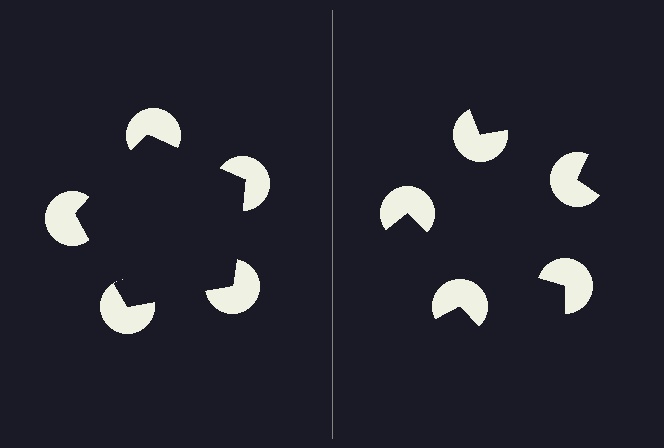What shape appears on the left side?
An illusory pentagon.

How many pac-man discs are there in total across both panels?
10 — 5 on each side.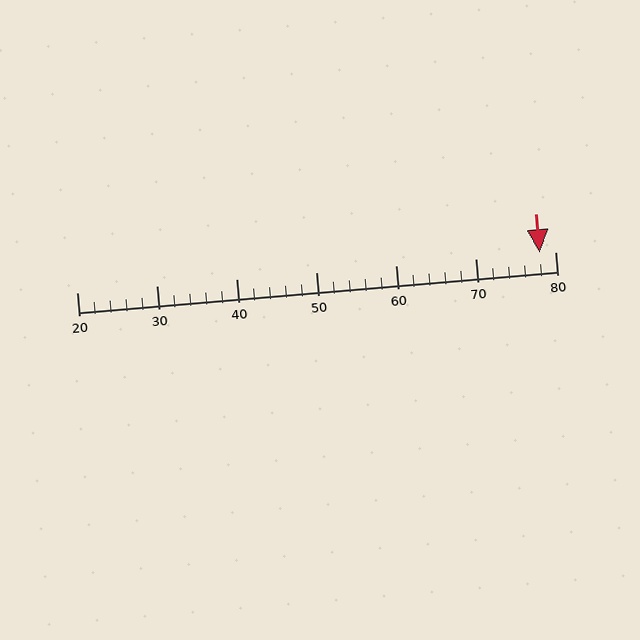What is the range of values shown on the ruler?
The ruler shows values from 20 to 80.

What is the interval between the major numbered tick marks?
The major tick marks are spaced 10 units apart.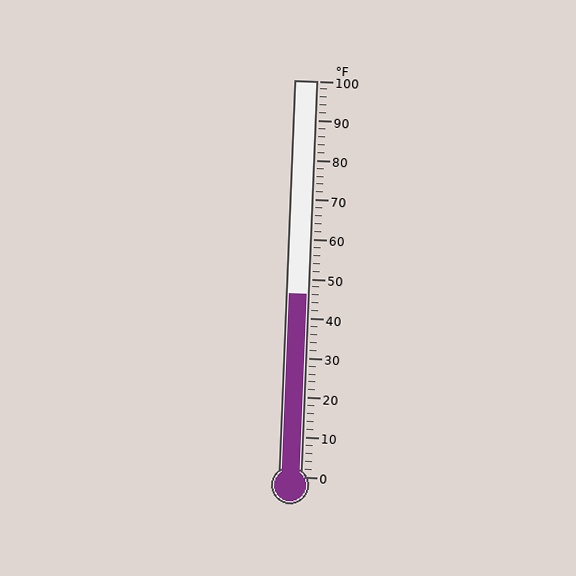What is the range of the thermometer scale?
The thermometer scale ranges from 0°F to 100°F.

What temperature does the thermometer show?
The thermometer shows approximately 46°F.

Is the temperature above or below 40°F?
The temperature is above 40°F.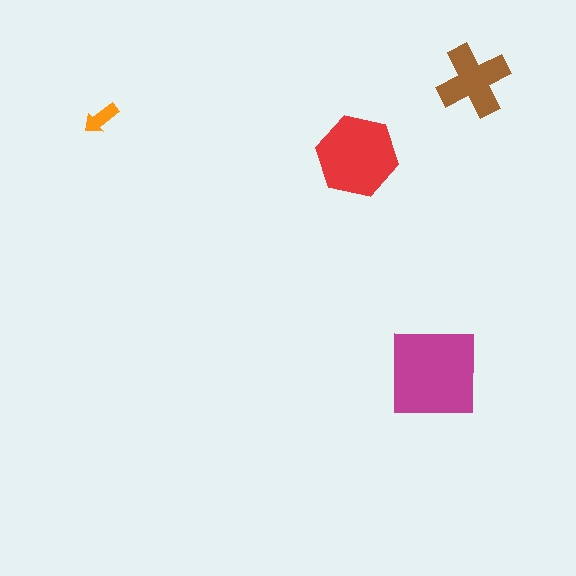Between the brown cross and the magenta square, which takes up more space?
The magenta square.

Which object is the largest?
The magenta square.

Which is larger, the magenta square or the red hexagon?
The magenta square.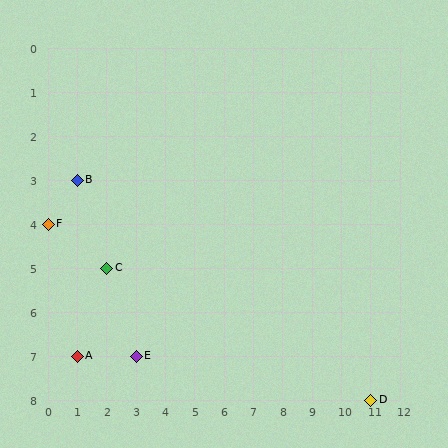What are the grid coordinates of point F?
Point F is at grid coordinates (0, 4).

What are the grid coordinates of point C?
Point C is at grid coordinates (2, 5).